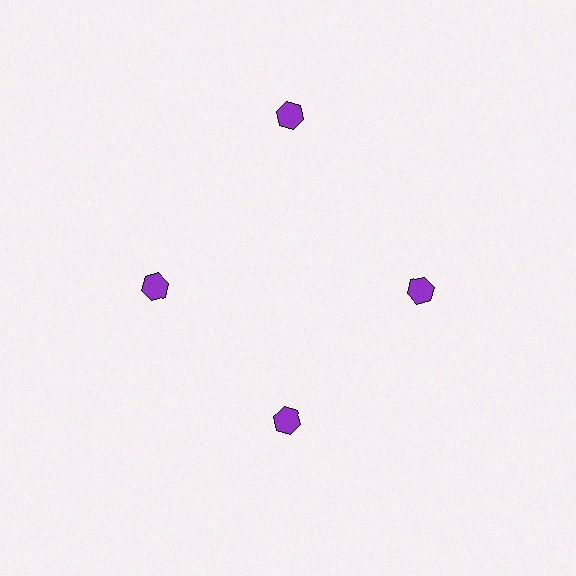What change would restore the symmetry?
The symmetry would be restored by moving it inward, back onto the ring so that all 4 hexagons sit at equal angles and equal distance from the center.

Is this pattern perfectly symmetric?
No. The 4 purple hexagons are arranged in a ring, but one element near the 12 o'clock position is pushed outward from the center, breaking the 4-fold rotational symmetry.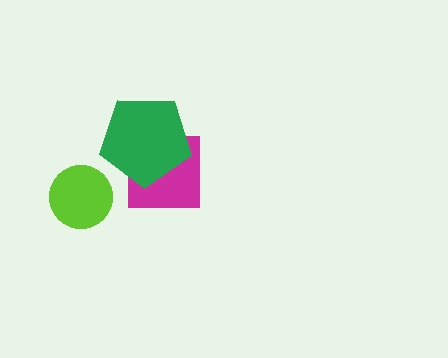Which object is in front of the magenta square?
The green pentagon is in front of the magenta square.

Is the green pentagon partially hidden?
No, no other shape covers it.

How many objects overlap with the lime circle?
0 objects overlap with the lime circle.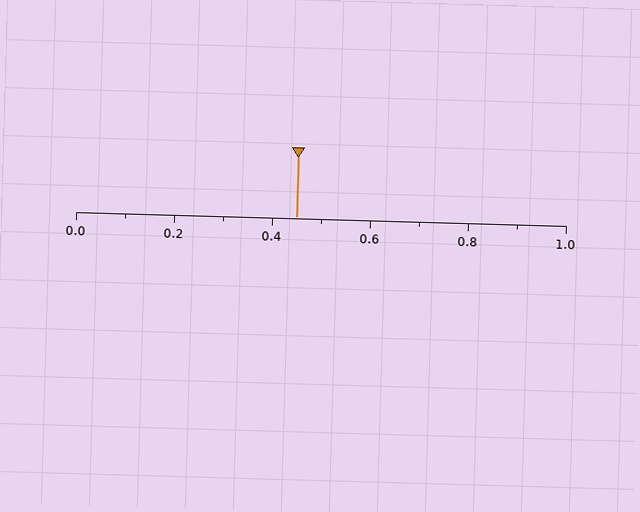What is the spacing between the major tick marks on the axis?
The major ticks are spaced 0.2 apart.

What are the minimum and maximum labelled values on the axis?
The axis runs from 0.0 to 1.0.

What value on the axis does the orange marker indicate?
The marker indicates approximately 0.45.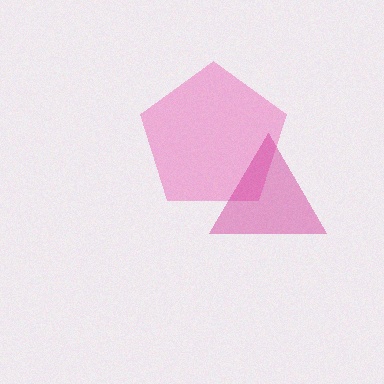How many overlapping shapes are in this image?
There are 2 overlapping shapes in the image.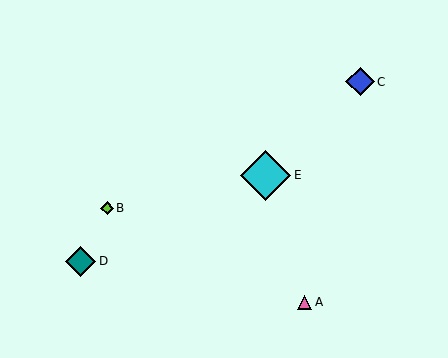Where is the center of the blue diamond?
The center of the blue diamond is at (360, 82).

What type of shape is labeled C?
Shape C is a blue diamond.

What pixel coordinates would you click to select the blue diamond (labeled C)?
Click at (360, 82) to select the blue diamond C.